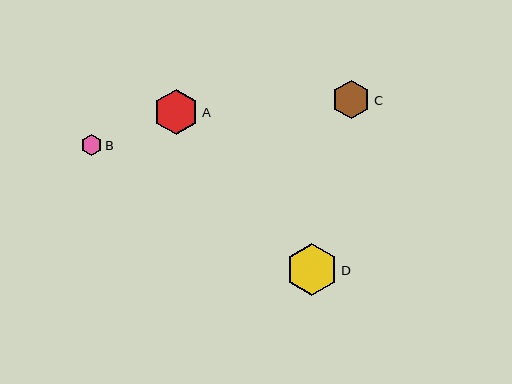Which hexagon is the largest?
Hexagon D is the largest with a size of approximately 51 pixels.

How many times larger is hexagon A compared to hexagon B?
Hexagon A is approximately 2.2 times the size of hexagon B.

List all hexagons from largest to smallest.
From largest to smallest: D, A, C, B.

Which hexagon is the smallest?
Hexagon B is the smallest with a size of approximately 20 pixels.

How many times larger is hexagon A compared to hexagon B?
Hexagon A is approximately 2.2 times the size of hexagon B.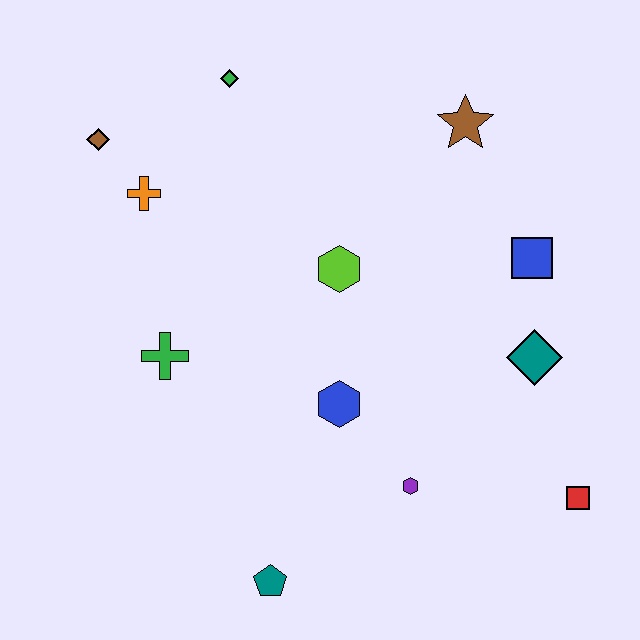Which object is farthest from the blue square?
The brown diamond is farthest from the blue square.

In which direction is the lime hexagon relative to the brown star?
The lime hexagon is below the brown star.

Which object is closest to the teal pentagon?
The purple hexagon is closest to the teal pentagon.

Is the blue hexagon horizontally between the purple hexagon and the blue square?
No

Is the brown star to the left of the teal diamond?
Yes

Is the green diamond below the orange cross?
No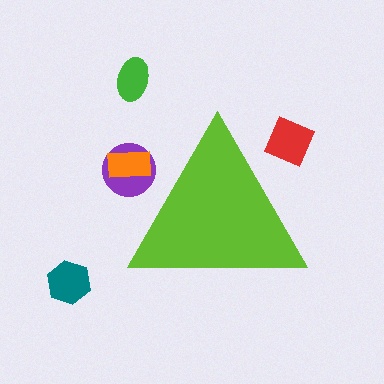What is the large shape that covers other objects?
A lime triangle.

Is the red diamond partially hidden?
Yes, the red diamond is partially hidden behind the lime triangle.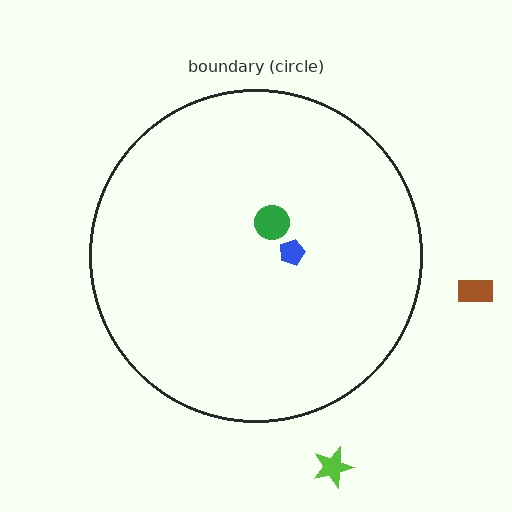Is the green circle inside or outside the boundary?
Inside.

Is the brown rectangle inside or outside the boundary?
Outside.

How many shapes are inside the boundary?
2 inside, 2 outside.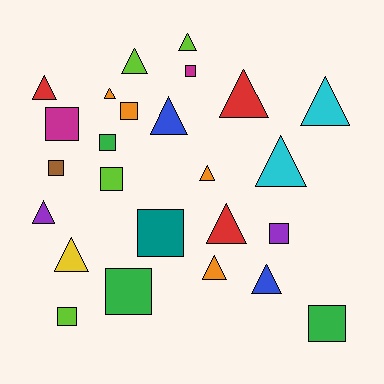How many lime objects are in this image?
There are 4 lime objects.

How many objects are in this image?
There are 25 objects.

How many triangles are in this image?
There are 14 triangles.